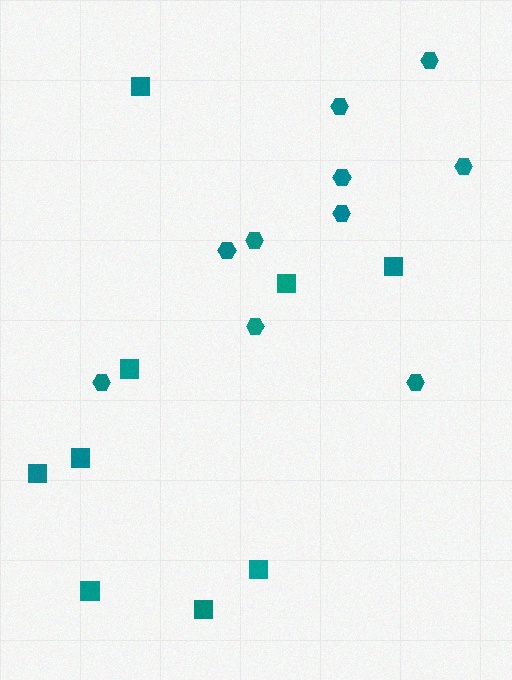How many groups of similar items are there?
There are 2 groups: one group of hexagons (10) and one group of squares (9).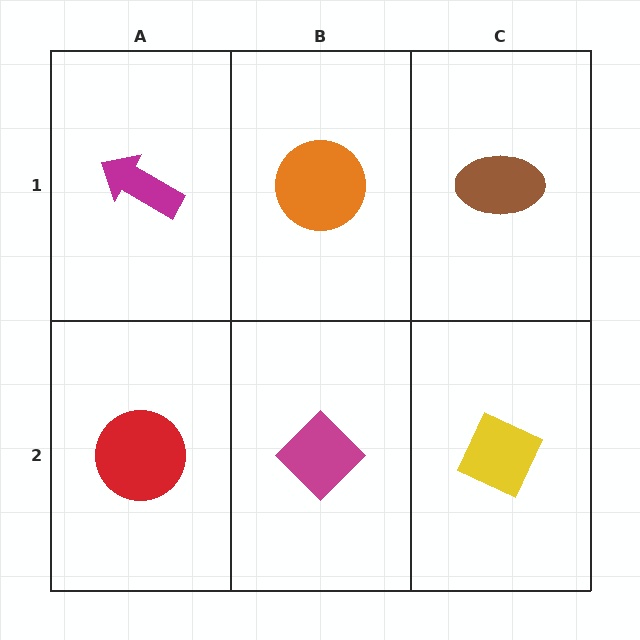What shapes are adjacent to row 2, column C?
A brown ellipse (row 1, column C), a magenta diamond (row 2, column B).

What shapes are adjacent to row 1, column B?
A magenta diamond (row 2, column B), a magenta arrow (row 1, column A), a brown ellipse (row 1, column C).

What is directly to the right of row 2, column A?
A magenta diamond.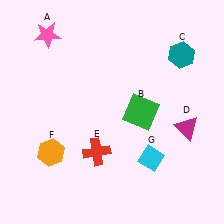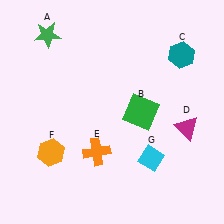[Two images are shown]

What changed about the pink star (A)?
In Image 1, A is pink. In Image 2, it changed to green.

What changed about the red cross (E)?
In Image 1, E is red. In Image 2, it changed to orange.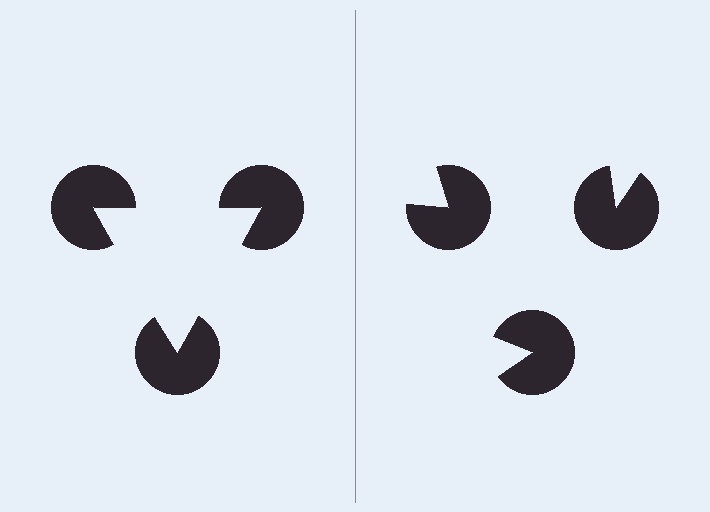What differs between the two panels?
The pac-man discs are positioned identically on both sides; only the wedge orientations differ. On the left they align to a triangle; on the right they are misaligned.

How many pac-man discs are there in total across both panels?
6 — 3 on each side.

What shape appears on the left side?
An illusory triangle.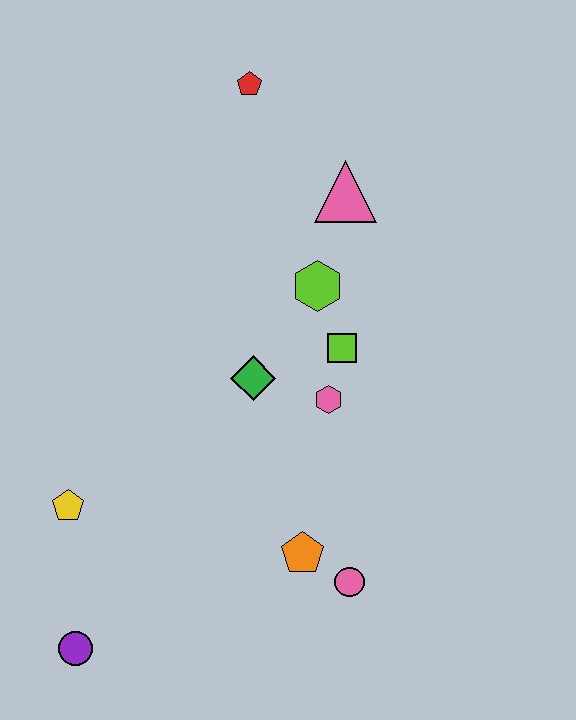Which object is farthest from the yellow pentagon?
The red pentagon is farthest from the yellow pentagon.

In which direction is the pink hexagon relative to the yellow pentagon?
The pink hexagon is to the right of the yellow pentagon.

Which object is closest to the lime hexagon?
The lime square is closest to the lime hexagon.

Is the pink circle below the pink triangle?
Yes